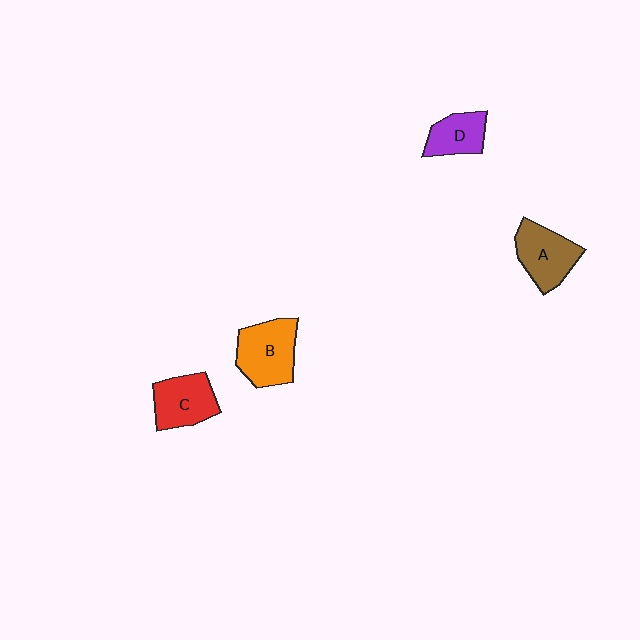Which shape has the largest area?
Shape B (orange).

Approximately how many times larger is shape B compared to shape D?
Approximately 1.6 times.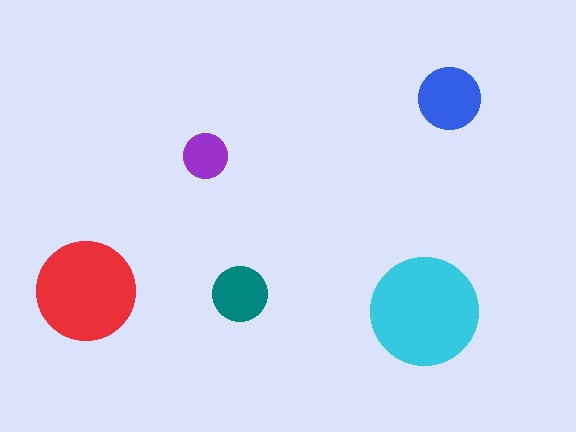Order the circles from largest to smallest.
the cyan one, the red one, the blue one, the teal one, the purple one.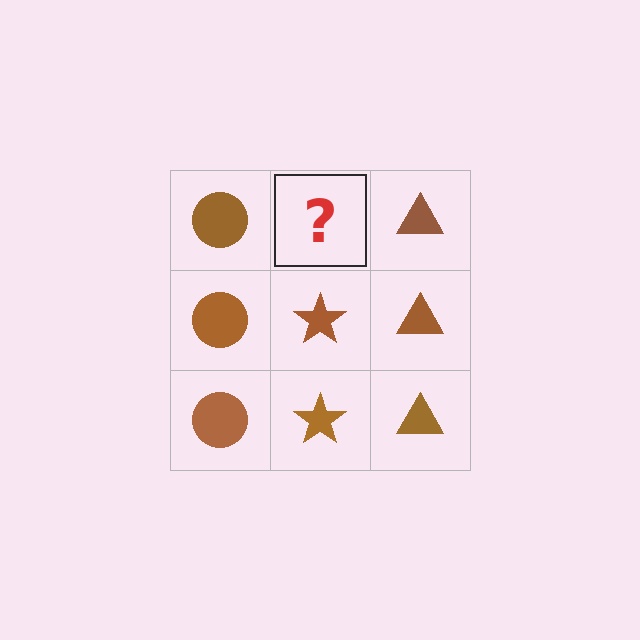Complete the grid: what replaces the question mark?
The question mark should be replaced with a brown star.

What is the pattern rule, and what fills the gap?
The rule is that each column has a consistent shape. The gap should be filled with a brown star.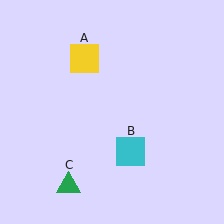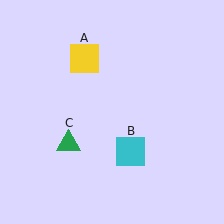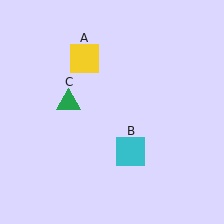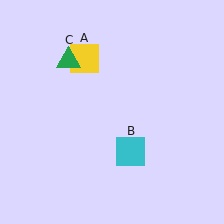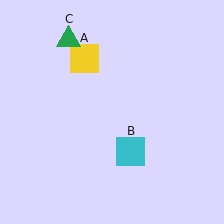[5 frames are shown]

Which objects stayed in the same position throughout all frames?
Yellow square (object A) and cyan square (object B) remained stationary.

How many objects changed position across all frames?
1 object changed position: green triangle (object C).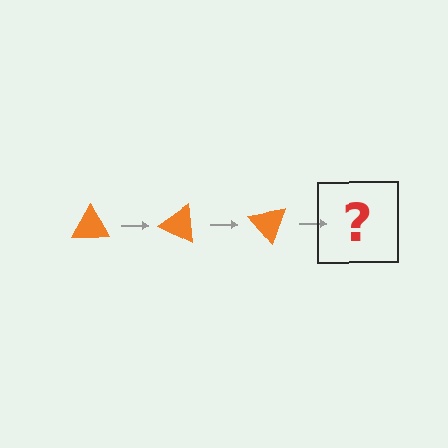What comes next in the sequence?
The next element should be an orange triangle rotated 75 degrees.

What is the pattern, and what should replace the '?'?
The pattern is that the triangle rotates 25 degrees each step. The '?' should be an orange triangle rotated 75 degrees.